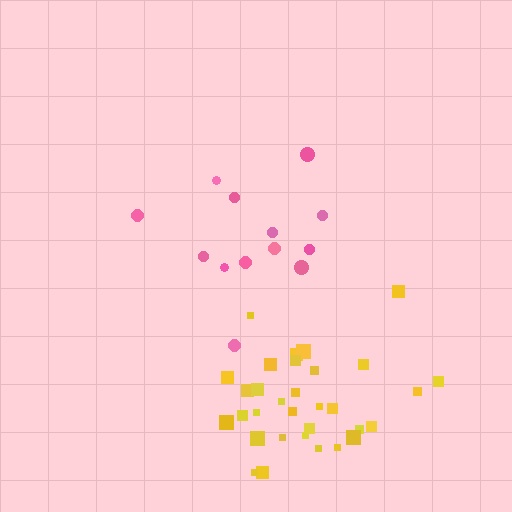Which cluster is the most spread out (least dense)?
Pink.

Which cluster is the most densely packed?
Yellow.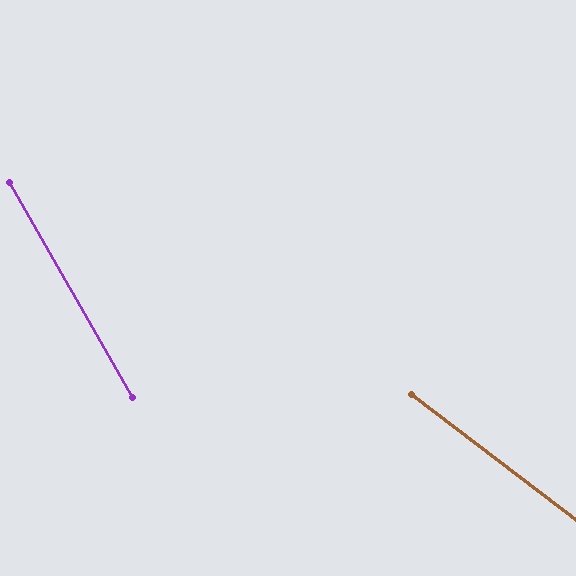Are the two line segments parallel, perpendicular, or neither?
Neither parallel nor perpendicular — they differ by about 23°.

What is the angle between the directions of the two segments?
Approximately 23 degrees.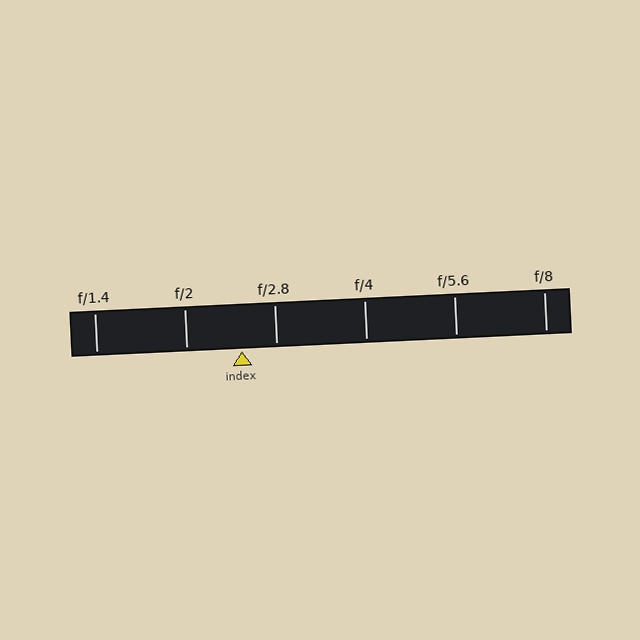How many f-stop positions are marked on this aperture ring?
There are 6 f-stop positions marked.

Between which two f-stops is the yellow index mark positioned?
The index mark is between f/2 and f/2.8.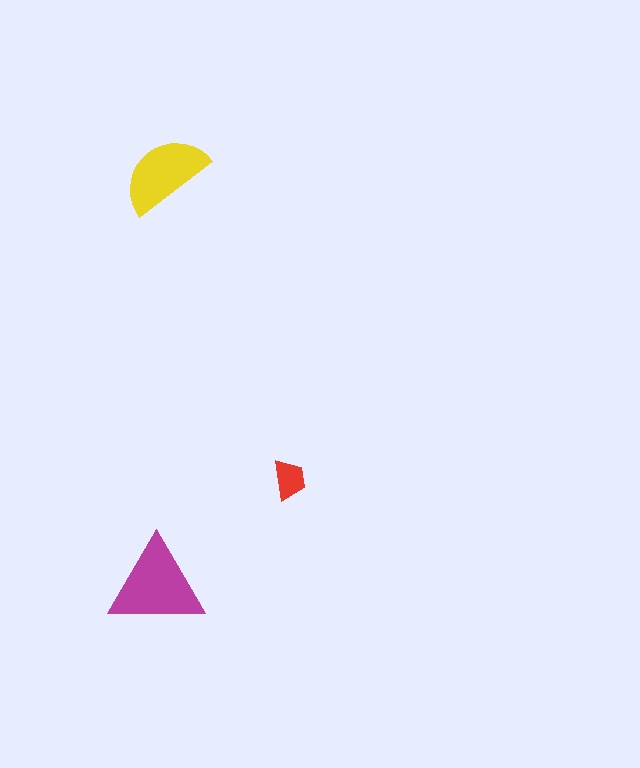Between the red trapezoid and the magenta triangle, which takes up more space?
The magenta triangle.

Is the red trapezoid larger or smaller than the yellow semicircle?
Smaller.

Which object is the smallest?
The red trapezoid.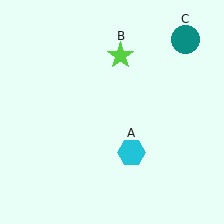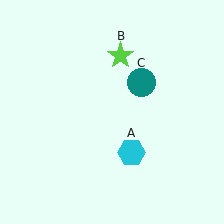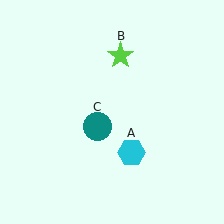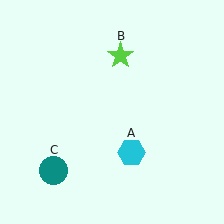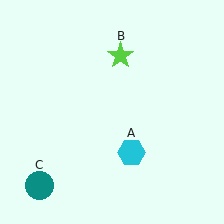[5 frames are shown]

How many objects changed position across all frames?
1 object changed position: teal circle (object C).